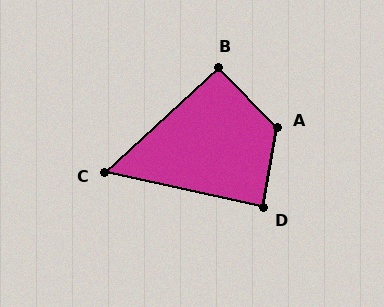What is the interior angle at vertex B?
Approximately 93 degrees (approximately right).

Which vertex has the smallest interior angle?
C, at approximately 55 degrees.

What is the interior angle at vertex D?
Approximately 87 degrees (approximately right).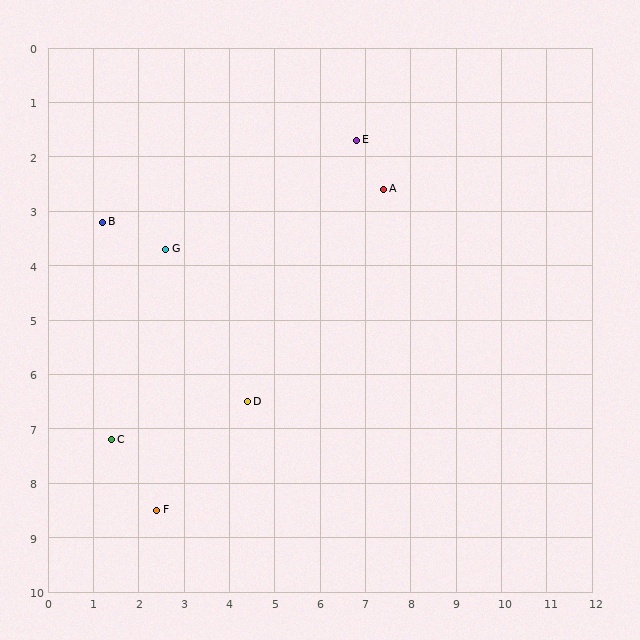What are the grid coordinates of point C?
Point C is at approximately (1.4, 7.2).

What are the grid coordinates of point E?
Point E is at approximately (6.8, 1.7).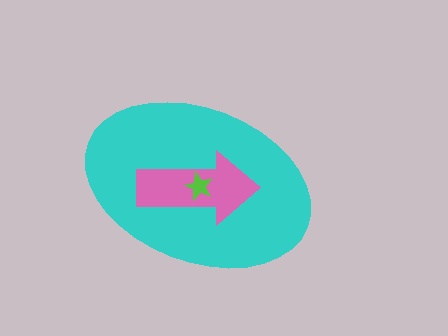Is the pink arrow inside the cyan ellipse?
Yes.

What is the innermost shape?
The lime star.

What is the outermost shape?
The cyan ellipse.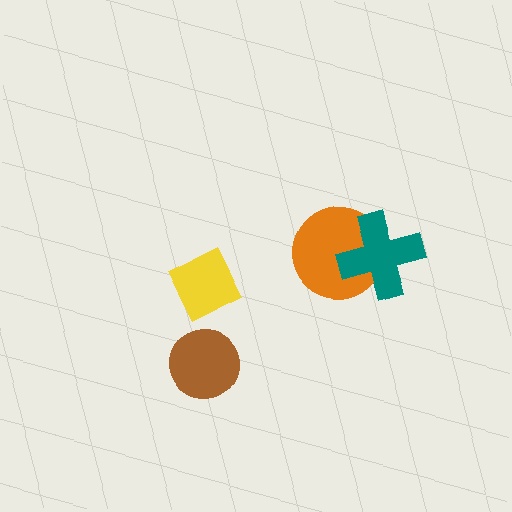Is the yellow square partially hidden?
No, no other shape covers it.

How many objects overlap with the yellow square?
0 objects overlap with the yellow square.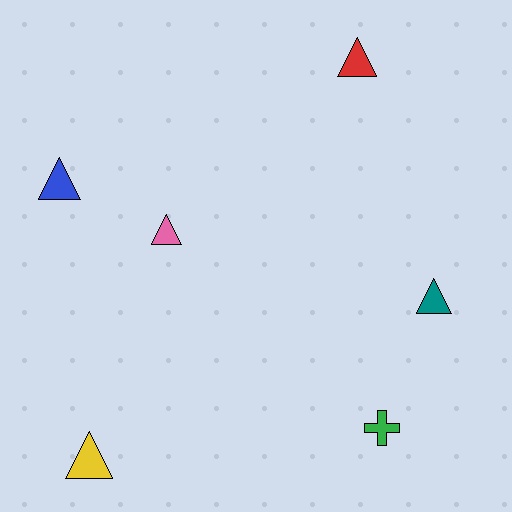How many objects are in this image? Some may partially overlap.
There are 6 objects.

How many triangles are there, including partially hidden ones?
There are 5 triangles.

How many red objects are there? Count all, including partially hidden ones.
There is 1 red object.